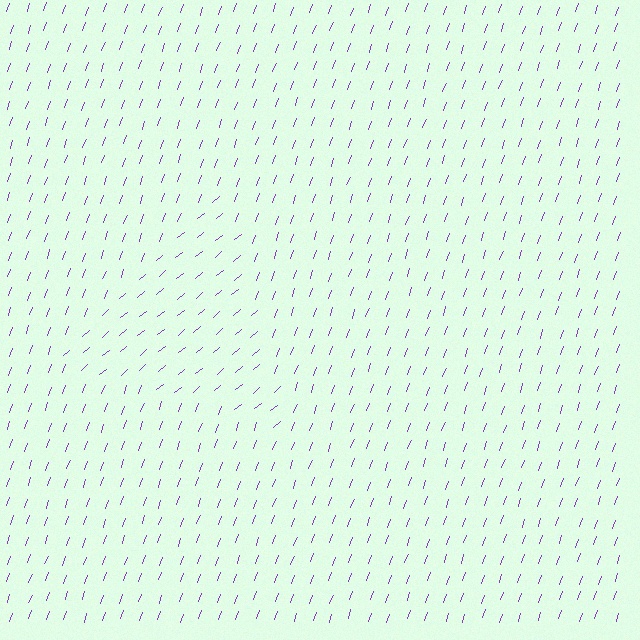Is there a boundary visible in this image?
Yes, there is a texture boundary formed by a change in line orientation.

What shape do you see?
I see a triangle.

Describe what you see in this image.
The image is filled with small purple line segments. A triangle region in the image has lines oriented differently from the surrounding lines, creating a visible texture boundary.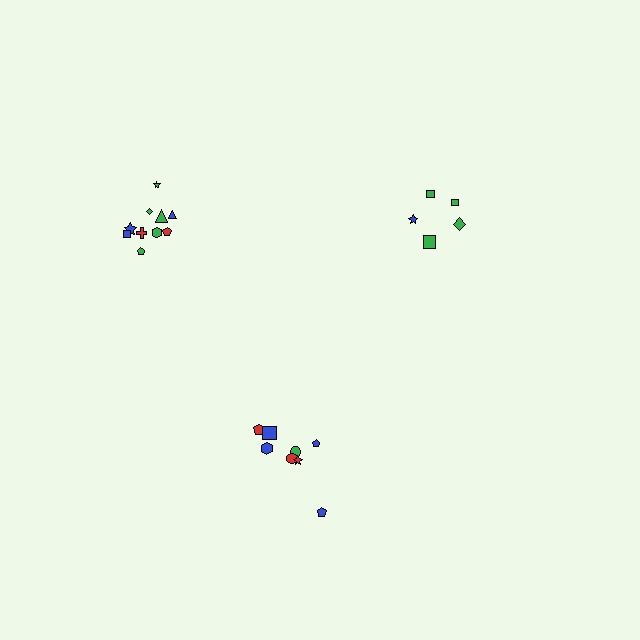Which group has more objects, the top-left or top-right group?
The top-left group.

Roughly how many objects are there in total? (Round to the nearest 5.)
Roughly 25 objects in total.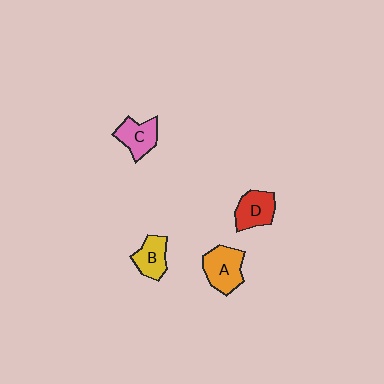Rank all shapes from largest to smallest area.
From largest to smallest: A (orange), D (red), C (pink), B (yellow).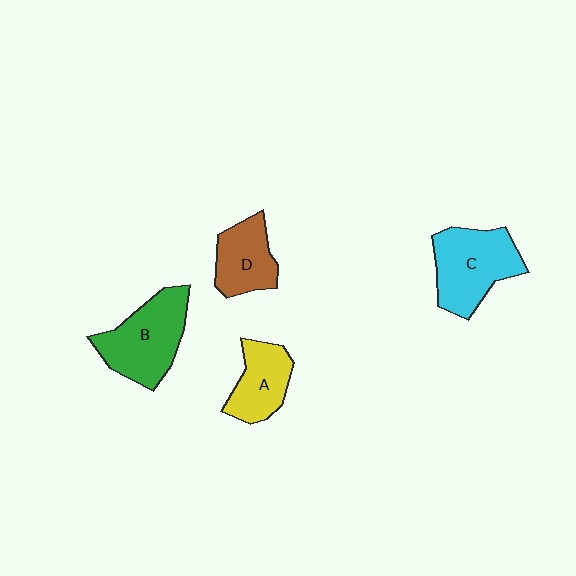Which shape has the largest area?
Shape C (cyan).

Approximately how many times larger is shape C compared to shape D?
Approximately 1.5 times.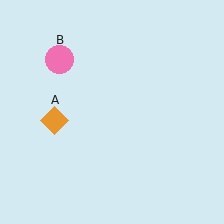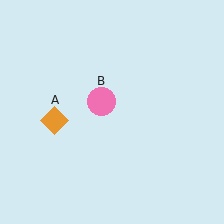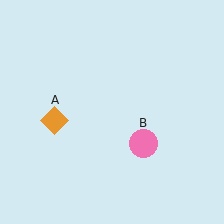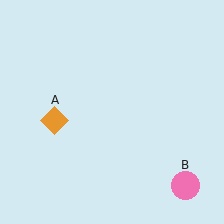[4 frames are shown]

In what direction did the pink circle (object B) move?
The pink circle (object B) moved down and to the right.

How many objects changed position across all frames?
1 object changed position: pink circle (object B).